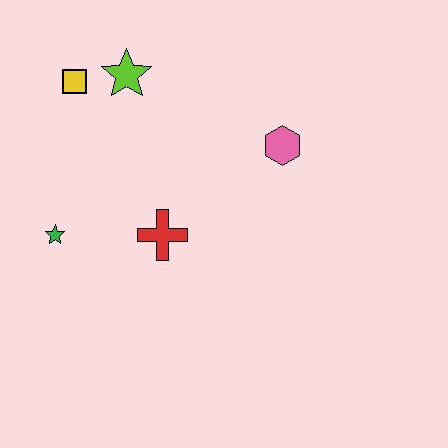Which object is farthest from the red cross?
The yellow square is farthest from the red cross.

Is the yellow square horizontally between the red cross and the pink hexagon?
No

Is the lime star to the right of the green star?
Yes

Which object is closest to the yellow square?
The lime star is closest to the yellow square.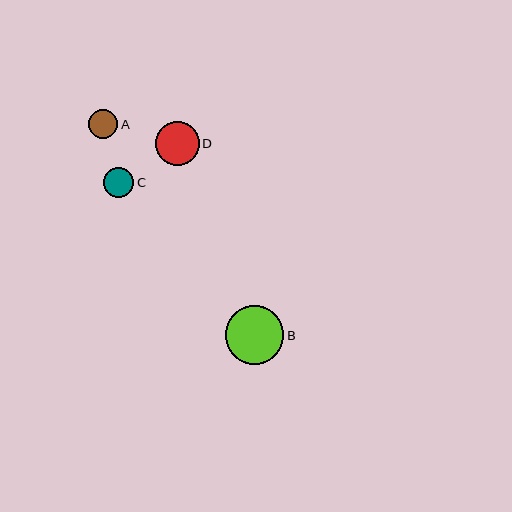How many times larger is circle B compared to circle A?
Circle B is approximately 2.0 times the size of circle A.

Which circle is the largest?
Circle B is the largest with a size of approximately 59 pixels.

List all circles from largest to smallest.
From largest to smallest: B, D, C, A.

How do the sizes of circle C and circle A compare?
Circle C and circle A are approximately the same size.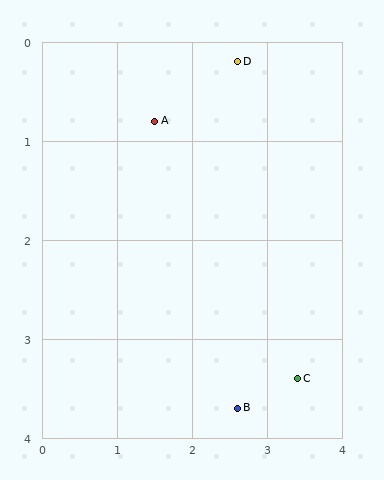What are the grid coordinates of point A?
Point A is at approximately (1.5, 0.8).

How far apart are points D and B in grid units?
Points D and B are about 3.5 grid units apart.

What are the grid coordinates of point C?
Point C is at approximately (3.4, 3.4).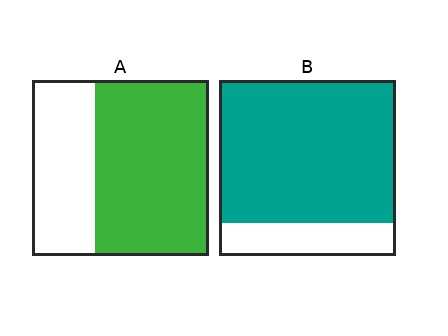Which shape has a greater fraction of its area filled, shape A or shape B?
Shape B.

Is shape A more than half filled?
Yes.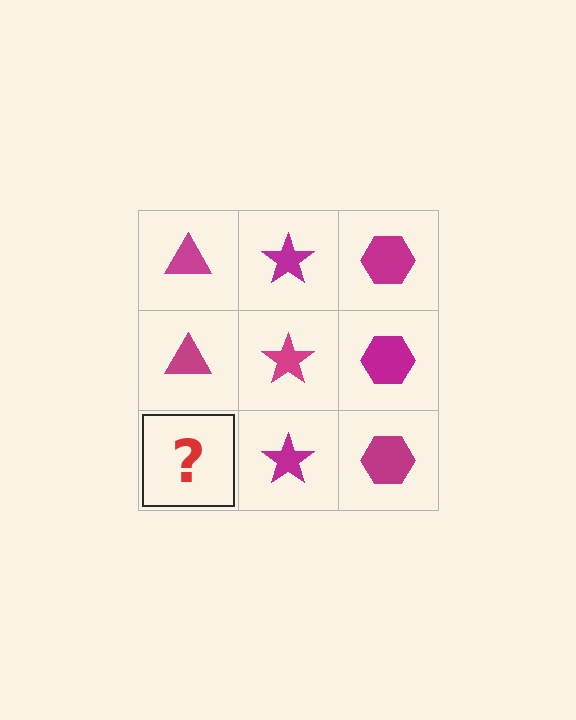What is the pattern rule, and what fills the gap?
The rule is that each column has a consistent shape. The gap should be filled with a magenta triangle.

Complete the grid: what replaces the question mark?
The question mark should be replaced with a magenta triangle.